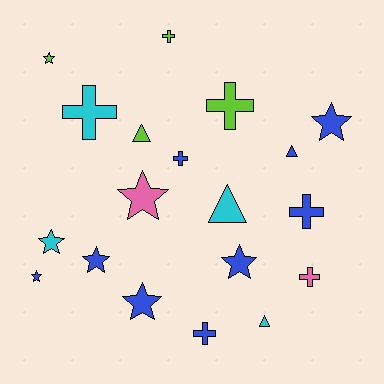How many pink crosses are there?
There is 1 pink cross.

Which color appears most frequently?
Blue, with 9 objects.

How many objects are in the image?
There are 19 objects.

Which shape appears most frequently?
Star, with 8 objects.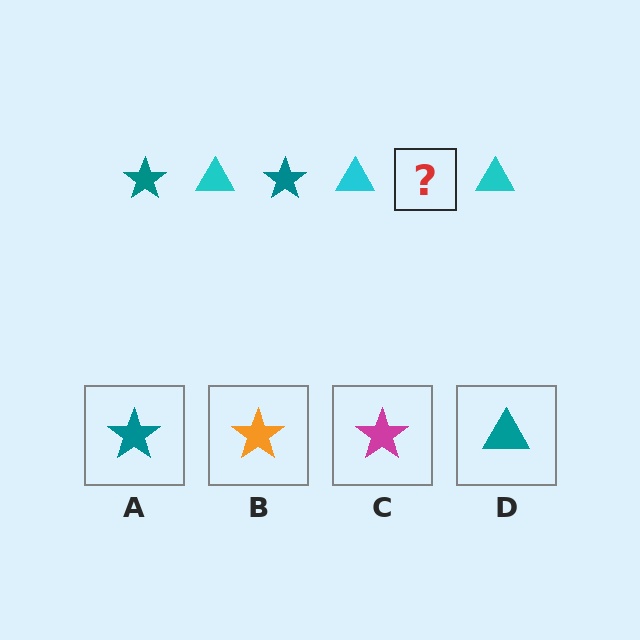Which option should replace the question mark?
Option A.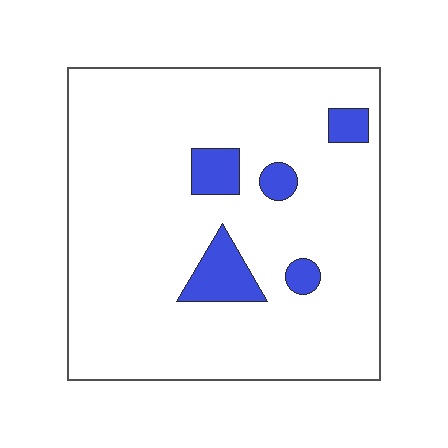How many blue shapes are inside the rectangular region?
5.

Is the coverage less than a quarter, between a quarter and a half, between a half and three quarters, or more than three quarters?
Less than a quarter.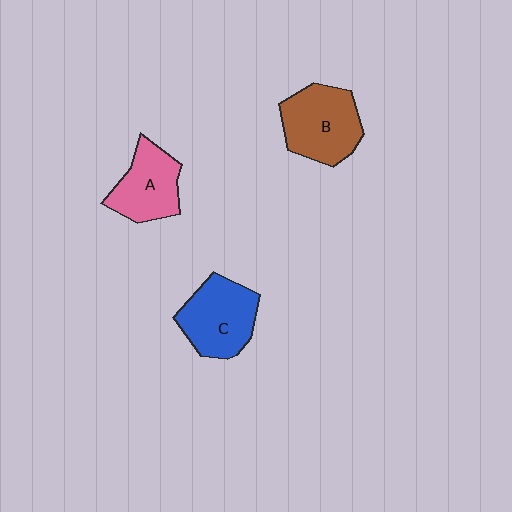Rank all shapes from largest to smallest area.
From largest to smallest: B (brown), C (blue), A (pink).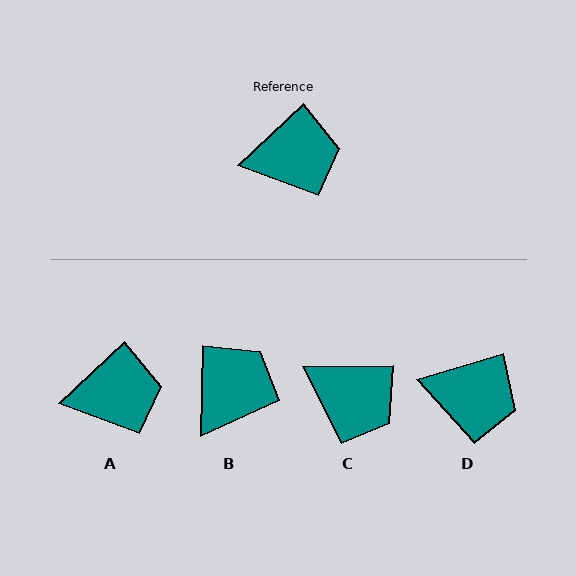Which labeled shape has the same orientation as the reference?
A.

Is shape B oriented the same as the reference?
No, it is off by about 45 degrees.